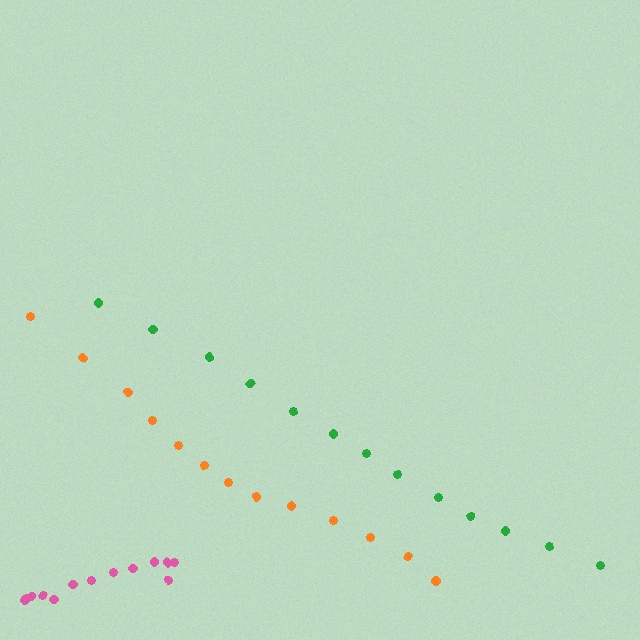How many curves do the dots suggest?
There are 3 distinct paths.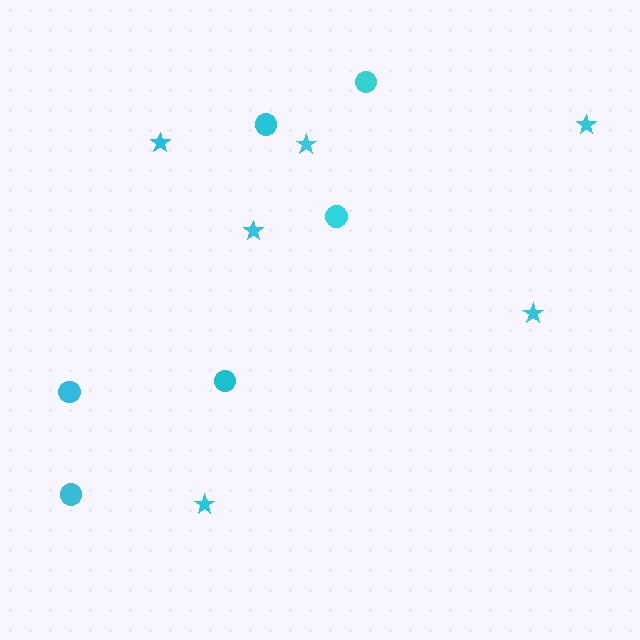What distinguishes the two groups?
There are 2 groups: one group of circles (6) and one group of stars (6).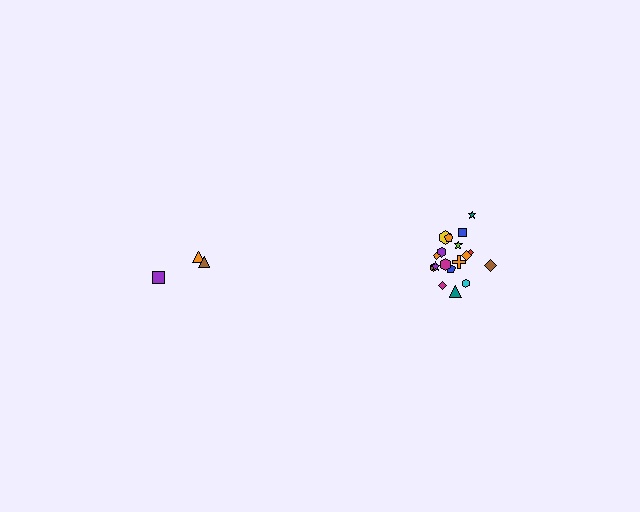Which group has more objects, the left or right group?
The right group.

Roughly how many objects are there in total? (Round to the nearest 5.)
Roughly 20 objects in total.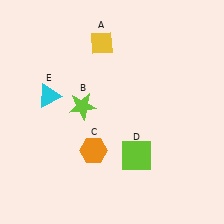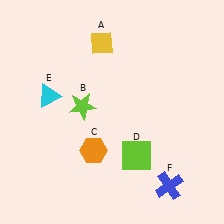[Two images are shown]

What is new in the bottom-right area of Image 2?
A blue cross (F) was added in the bottom-right area of Image 2.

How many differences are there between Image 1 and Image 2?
There is 1 difference between the two images.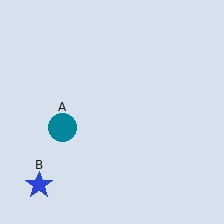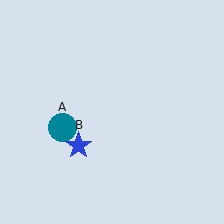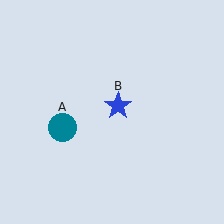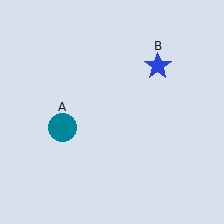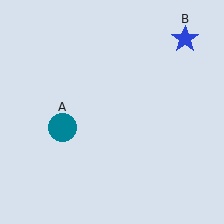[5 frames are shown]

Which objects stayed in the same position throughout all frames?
Teal circle (object A) remained stationary.